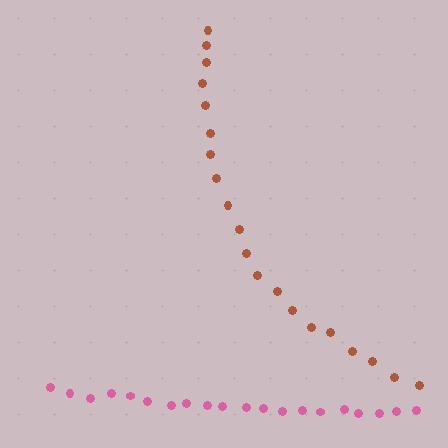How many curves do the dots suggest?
There are 2 distinct paths.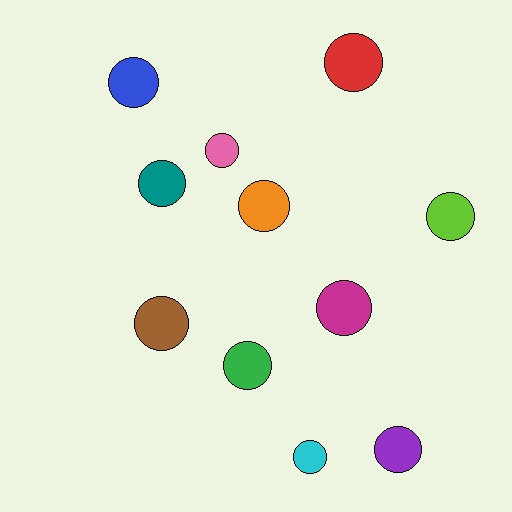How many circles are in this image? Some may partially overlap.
There are 11 circles.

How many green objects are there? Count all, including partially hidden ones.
There is 1 green object.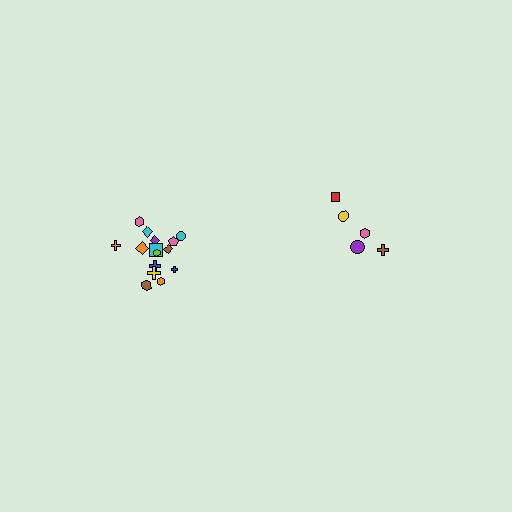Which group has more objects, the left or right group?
The left group.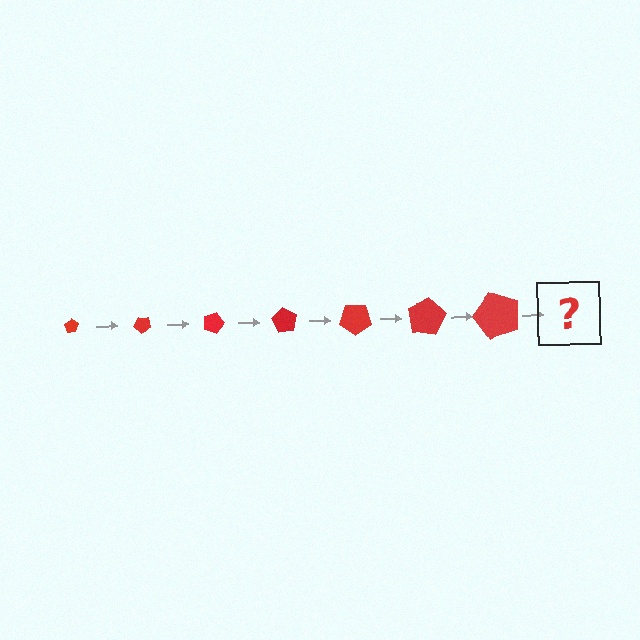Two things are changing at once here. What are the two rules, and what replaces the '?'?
The two rules are that the pentagon grows larger each step and it rotates 45 degrees each step. The '?' should be a pentagon, larger than the previous one and rotated 315 degrees from the start.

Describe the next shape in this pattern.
It should be a pentagon, larger than the previous one and rotated 315 degrees from the start.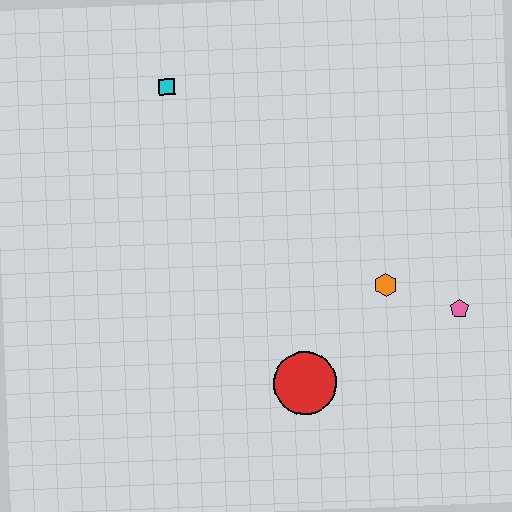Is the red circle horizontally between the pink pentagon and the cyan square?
Yes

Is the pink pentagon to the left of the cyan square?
No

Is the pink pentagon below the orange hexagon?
Yes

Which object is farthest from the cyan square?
The pink pentagon is farthest from the cyan square.